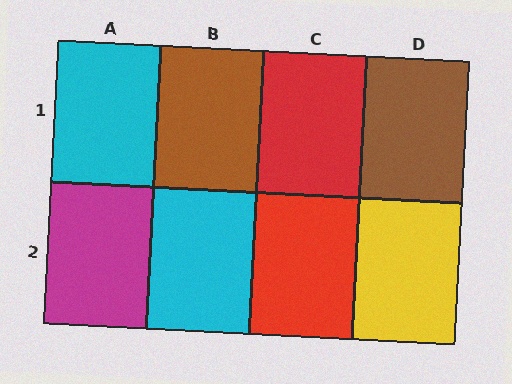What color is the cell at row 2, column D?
Yellow.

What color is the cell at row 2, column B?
Cyan.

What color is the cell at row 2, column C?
Red.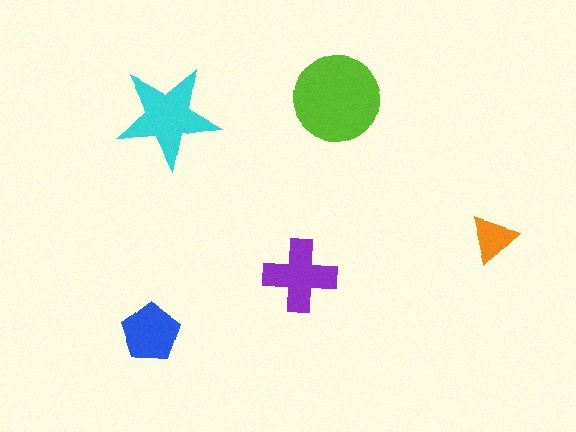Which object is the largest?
The lime circle.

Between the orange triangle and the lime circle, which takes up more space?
The lime circle.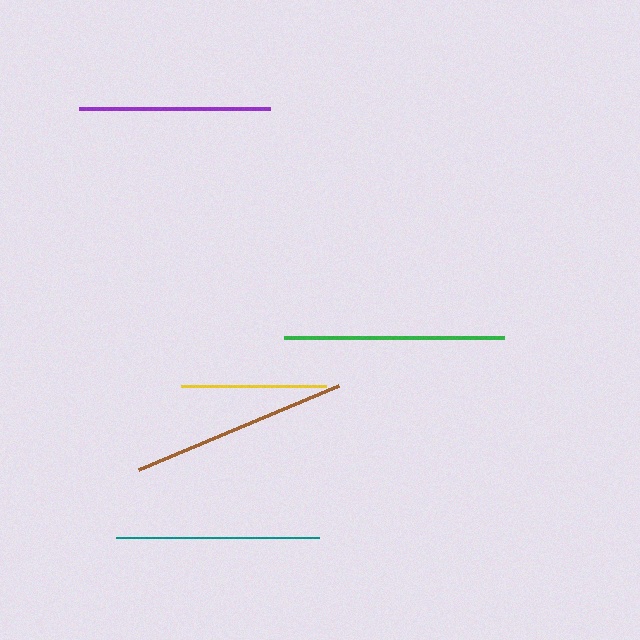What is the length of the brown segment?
The brown segment is approximately 217 pixels long.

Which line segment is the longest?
The green line is the longest at approximately 220 pixels.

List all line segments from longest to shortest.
From longest to shortest: green, brown, teal, purple, yellow.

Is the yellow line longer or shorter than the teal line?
The teal line is longer than the yellow line.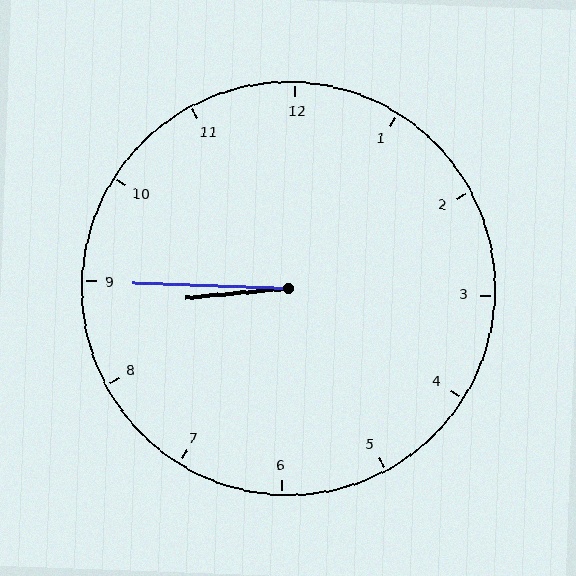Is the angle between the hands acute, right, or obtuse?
It is acute.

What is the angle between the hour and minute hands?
Approximately 8 degrees.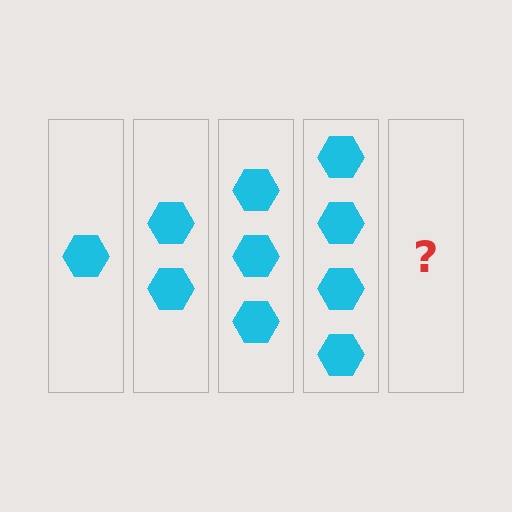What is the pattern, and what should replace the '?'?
The pattern is that each step adds one more hexagon. The '?' should be 5 hexagons.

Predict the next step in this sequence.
The next step is 5 hexagons.